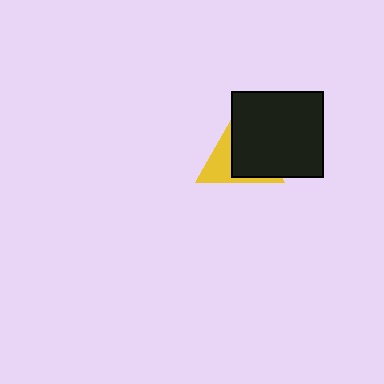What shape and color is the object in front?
The object in front is a black rectangle.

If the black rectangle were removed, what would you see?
You would see the complete yellow triangle.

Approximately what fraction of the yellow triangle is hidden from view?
Roughly 58% of the yellow triangle is hidden behind the black rectangle.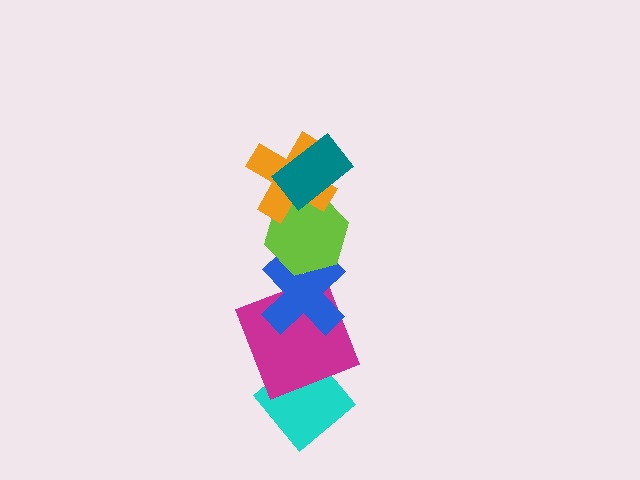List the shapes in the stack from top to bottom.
From top to bottom: the teal rectangle, the orange cross, the lime hexagon, the blue cross, the magenta square, the cyan diamond.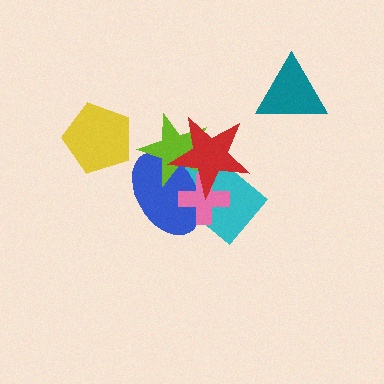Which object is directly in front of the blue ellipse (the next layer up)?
The pink cross is directly in front of the blue ellipse.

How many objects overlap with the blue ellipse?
4 objects overlap with the blue ellipse.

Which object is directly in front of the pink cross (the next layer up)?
The lime star is directly in front of the pink cross.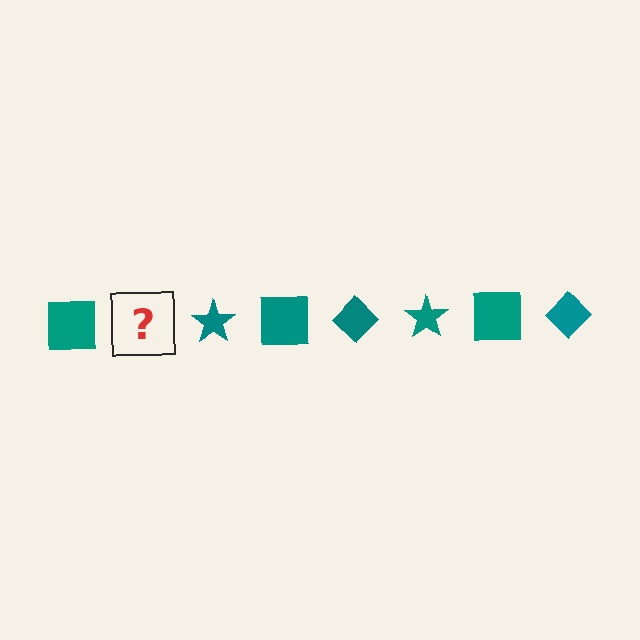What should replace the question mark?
The question mark should be replaced with a teal diamond.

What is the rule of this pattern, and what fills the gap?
The rule is that the pattern cycles through square, diamond, star shapes in teal. The gap should be filled with a teal diamond.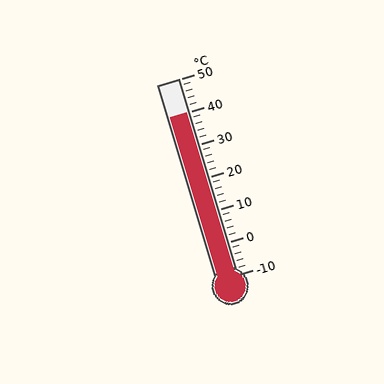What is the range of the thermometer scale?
The thermometer scale ranges from -10°C to 50°C.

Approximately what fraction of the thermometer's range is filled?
The thermometer is filled to approximately 85% of its range.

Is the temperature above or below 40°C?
The temperature is at 40°C.